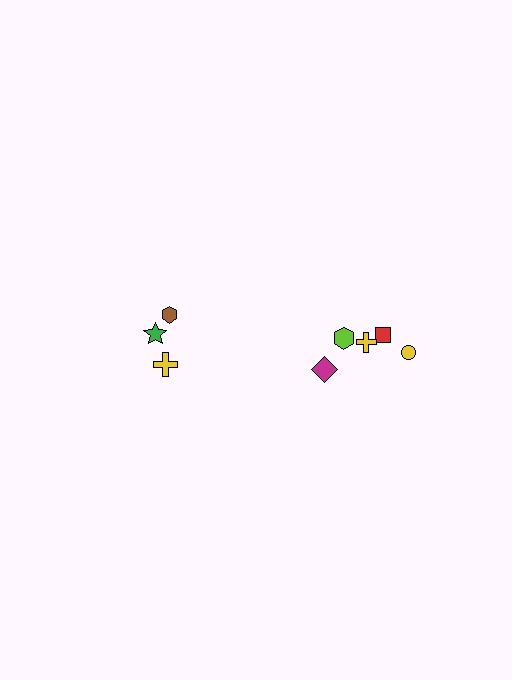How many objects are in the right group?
There are 5 objects.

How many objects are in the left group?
There are 3 objects.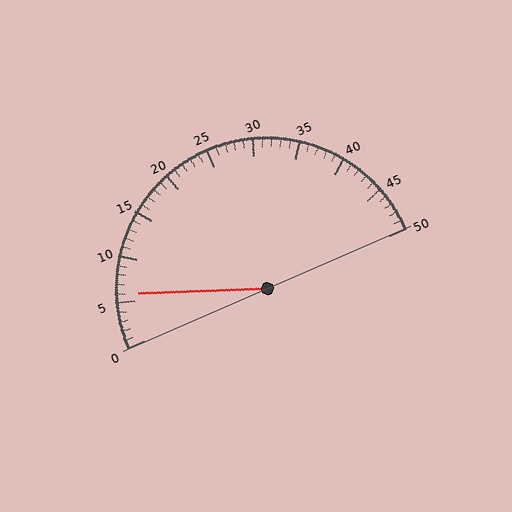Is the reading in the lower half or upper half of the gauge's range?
The reading is in the lower half of the range (0 to 50).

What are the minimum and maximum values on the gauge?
The gauge ranges from 0 to 50.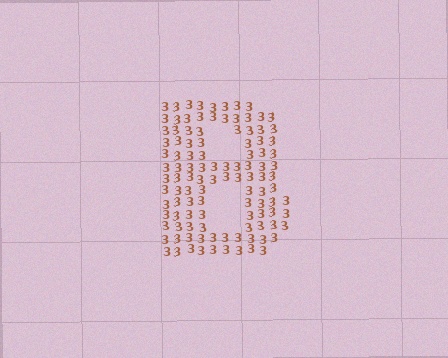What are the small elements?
The small elements are digit 3's.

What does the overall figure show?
The overall figure shows the letter B.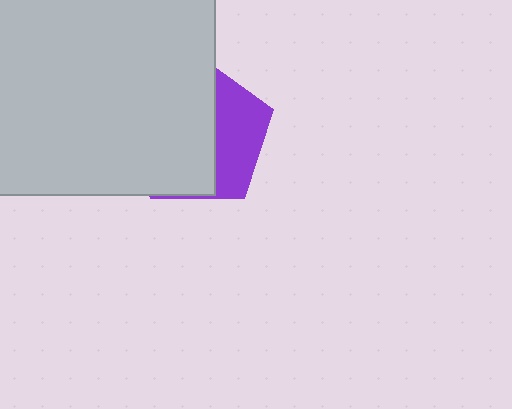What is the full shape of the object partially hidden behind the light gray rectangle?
The partially hidden object is a purple pentagon.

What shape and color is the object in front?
The object in front is a light gray rectangle.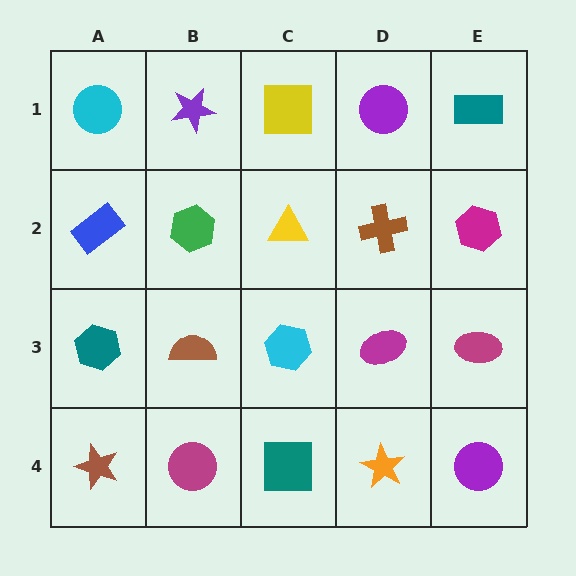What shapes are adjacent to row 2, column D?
A purple circle (row 1, column D), a magenta ellipse (row 3, column D), a yellow triangle (row 2, column C), a magenta hexagon (row 2, column E).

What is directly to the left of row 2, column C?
A green hexagon.